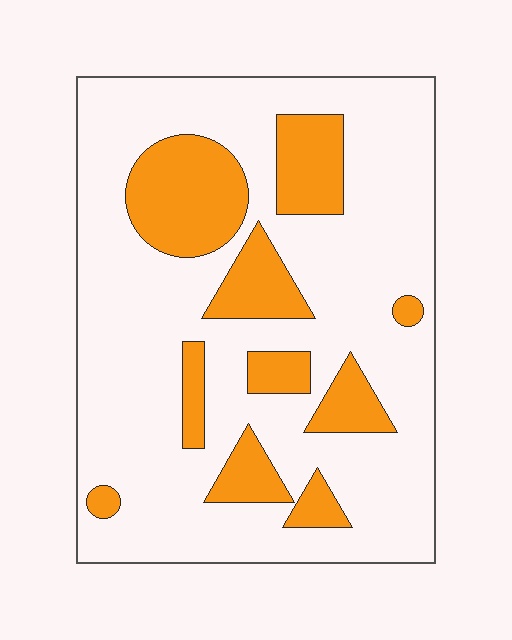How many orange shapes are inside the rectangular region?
10.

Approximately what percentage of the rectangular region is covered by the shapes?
Approximately 25%.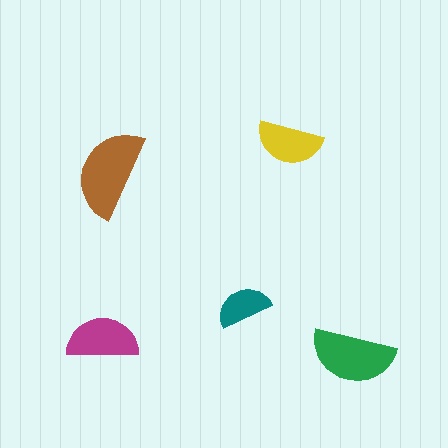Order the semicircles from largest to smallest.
the brown one, the green one, the magenta one, the yellow one, the teal one.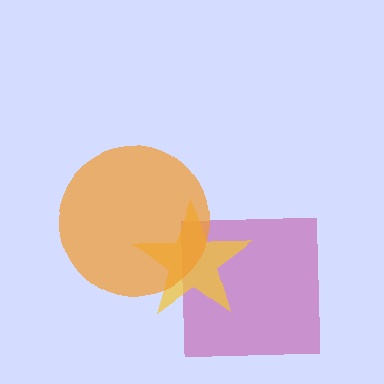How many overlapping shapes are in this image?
There are 3 overlapping shapes in the image.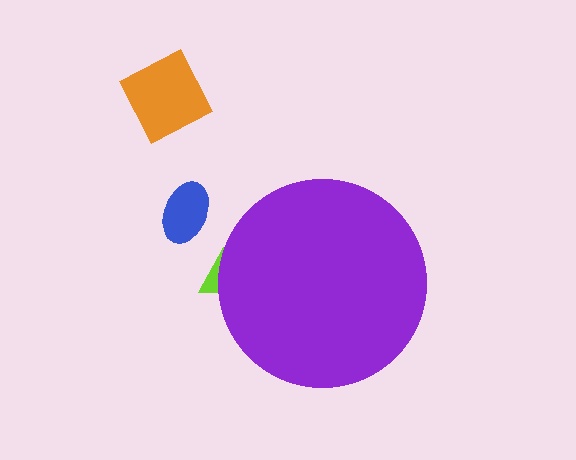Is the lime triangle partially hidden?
Yes, the lime triangle is partially hidden behind the purple circle.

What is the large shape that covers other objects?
A purple circle.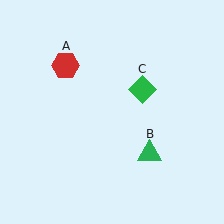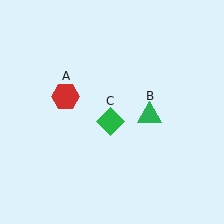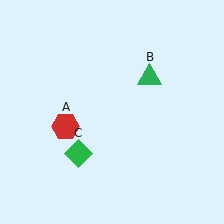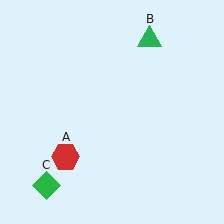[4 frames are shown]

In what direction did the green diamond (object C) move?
The green diamond (object C) moved down and to the left.